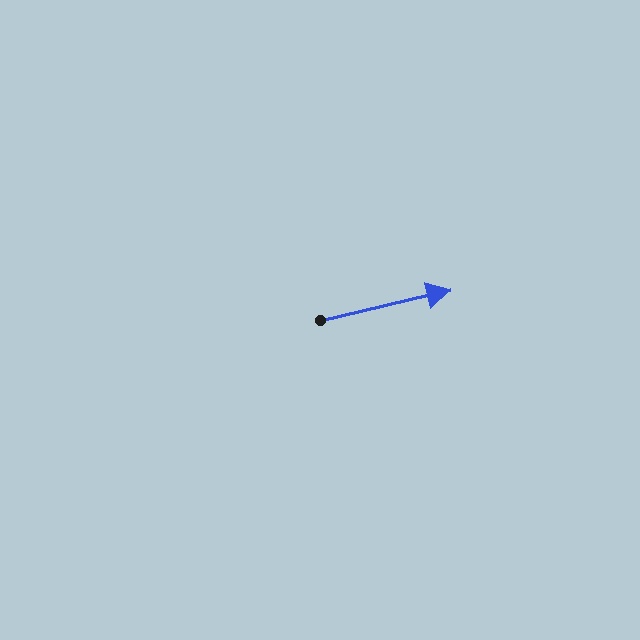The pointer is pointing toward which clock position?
Roughly 3 o'clock.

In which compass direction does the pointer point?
East.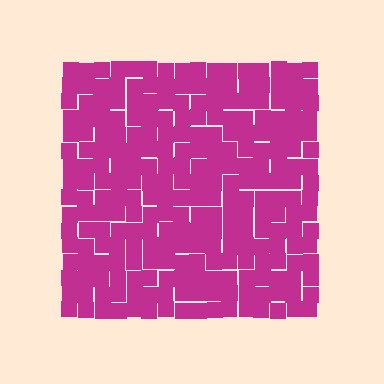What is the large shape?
The large shape is a square.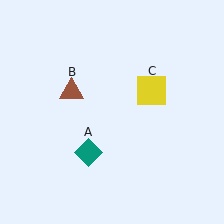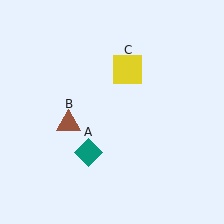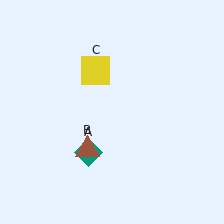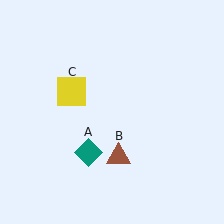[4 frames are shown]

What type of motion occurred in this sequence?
The brown triangle (object B), yellow square (object C) rotated counterclockwise around the center of the scene.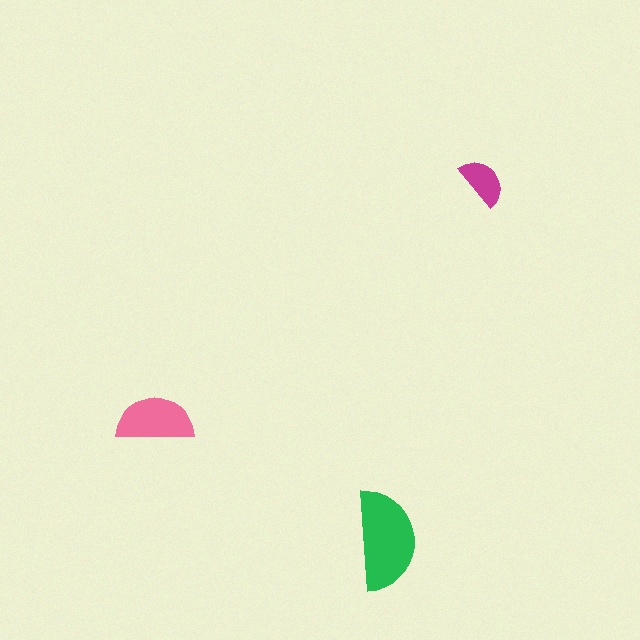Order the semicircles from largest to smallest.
the green one, the pink one, the magenta one.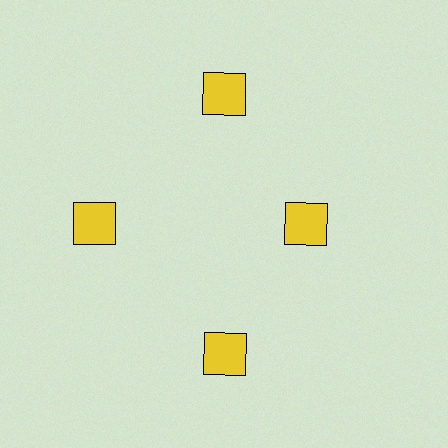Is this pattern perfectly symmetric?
No. The 4 yellow squares are arranged in a ring, but one element near the 3 o'clock position is pulled inward toward the center, breaking the 4-fold rotational symmetry.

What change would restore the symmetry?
The symmetry would be restored by moving it outward, back onto the ring so that all 4 squares sit at equal angles and equal distance from the center.